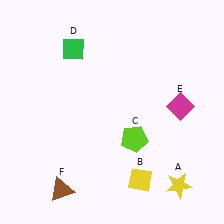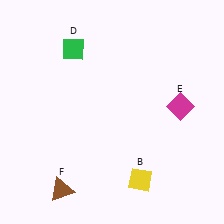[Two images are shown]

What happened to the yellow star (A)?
The yellow star (A) was removed in Image 2. It was in the bottom-right area of Image 1.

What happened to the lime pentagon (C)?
The lime pentagon (C) was removed in Image 2. It was in the bottom-right area of Image 1.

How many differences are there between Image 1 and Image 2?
There are 2 differences between the two images.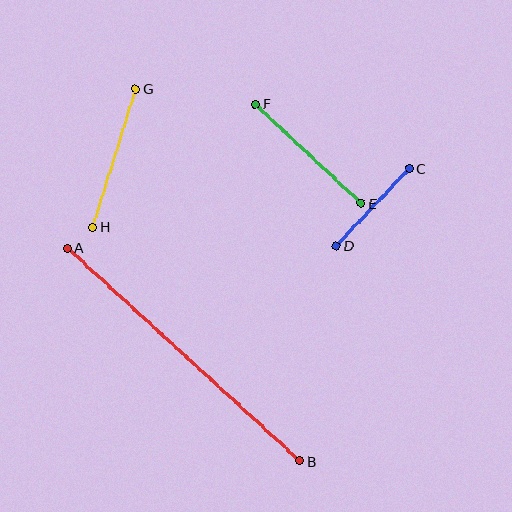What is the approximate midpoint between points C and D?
The midpoint is at approximately (373, 207) pixels.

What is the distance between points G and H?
The distance is approximately 145 pixels.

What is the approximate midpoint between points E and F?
The midpoint is at approximately (308, 154) pixels.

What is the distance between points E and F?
The distance is approximately 145 pixels.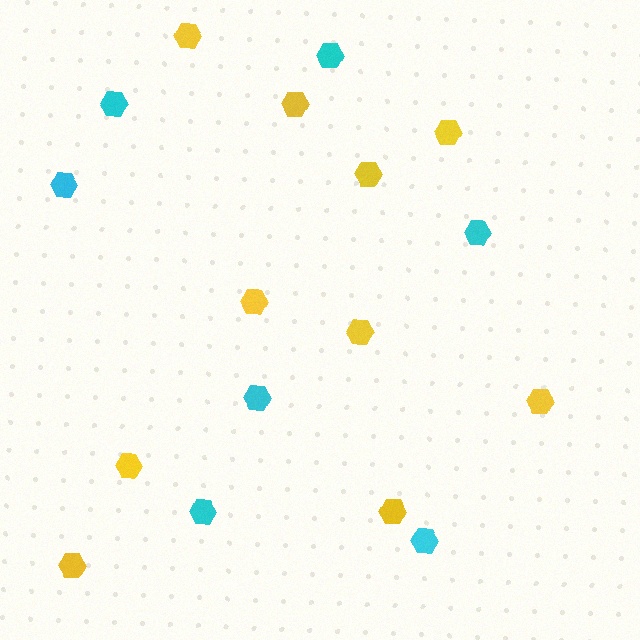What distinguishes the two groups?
There are 2 groups: one group of cyan hexagons (7) and one group of yellow hexagons (10).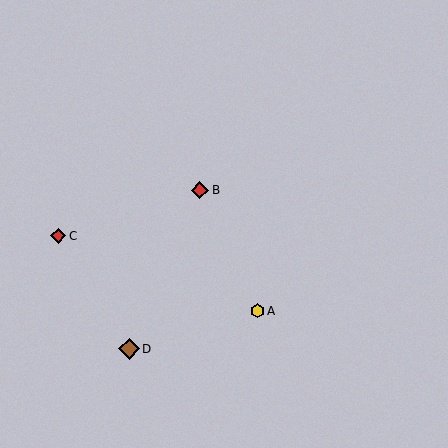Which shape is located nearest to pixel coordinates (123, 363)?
The brown diamond (labeled D) at (129, 349) is nearest to that location.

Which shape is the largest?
The brown diamond (labeled D) is the largest.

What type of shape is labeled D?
Shape D is a brown diamond.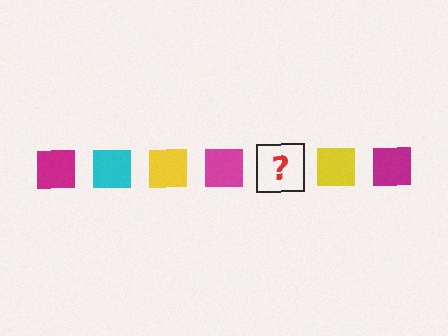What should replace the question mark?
The question mark should be replaced with a cyan square.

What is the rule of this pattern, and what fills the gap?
The rule is that the pattern cycles through magenta, cyan, yellow squares. The gap should be filled with a cyan square.